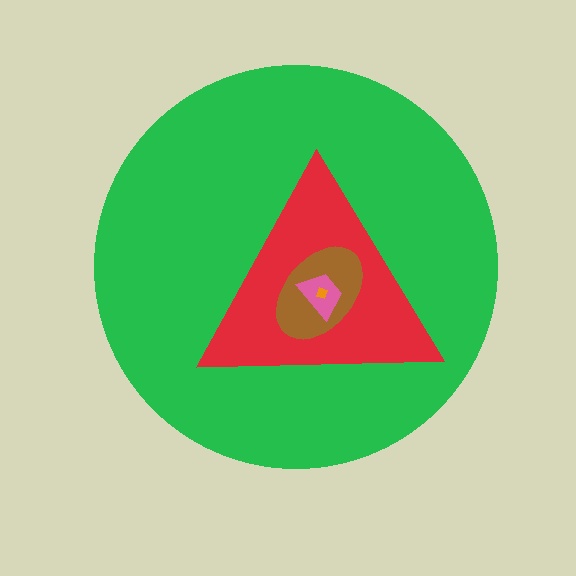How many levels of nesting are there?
5.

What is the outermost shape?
The green circle.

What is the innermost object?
The orange diamond.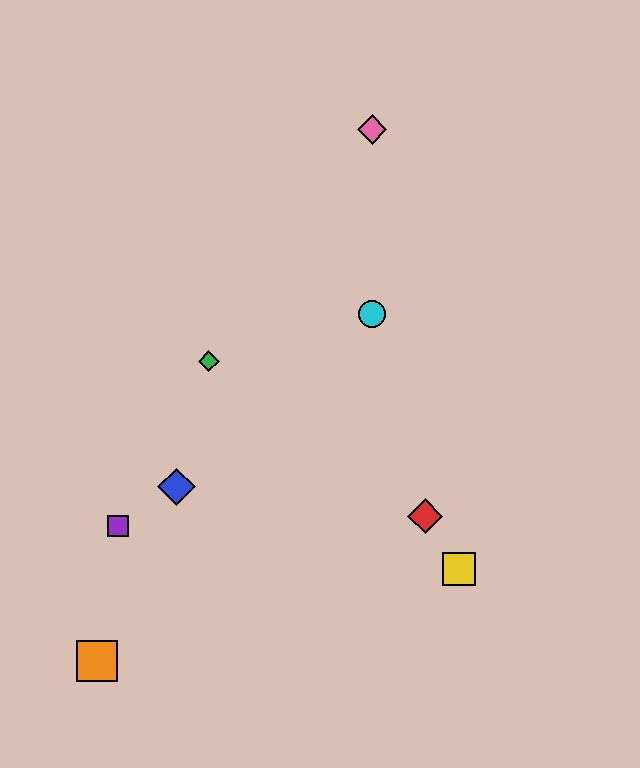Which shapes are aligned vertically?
The cyan circle, the pink diamond are aligned vertically.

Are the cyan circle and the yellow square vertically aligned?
No, the cyan circle is at x≈372 and the yellow square is at x≈459.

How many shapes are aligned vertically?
2 shapes (the cyan circle, the pink diamond) are aligned vertically.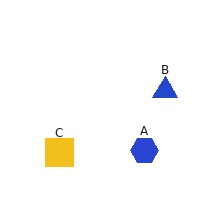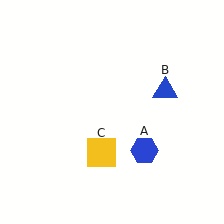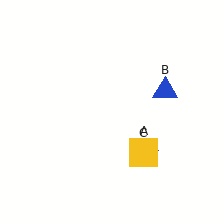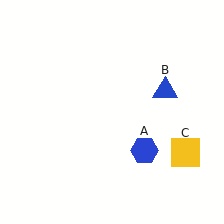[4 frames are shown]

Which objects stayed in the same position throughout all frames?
Blue hexagon (object A) and blue triangle (object B) remained stationary.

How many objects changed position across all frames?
1 object changed position: yellow square (object C).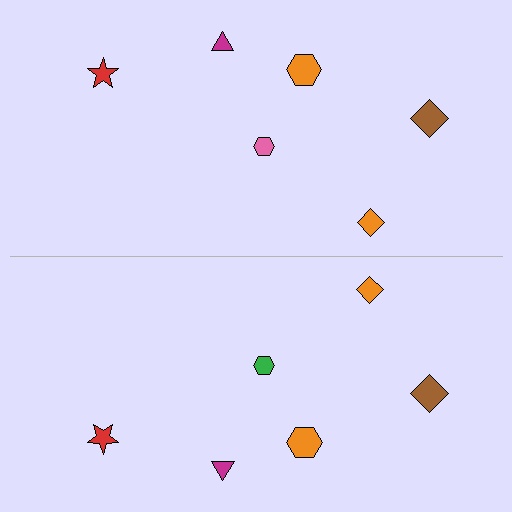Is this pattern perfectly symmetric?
No, the pattern is not perfectly symmetric. The green hexagon on the bottom side breaks the symmetry — its mirror counterpart is pink.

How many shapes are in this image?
There are 12 shapes in this image.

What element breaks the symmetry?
The green hexagon on the bottom side breaks the symmetry — its mirror counterpart is pink.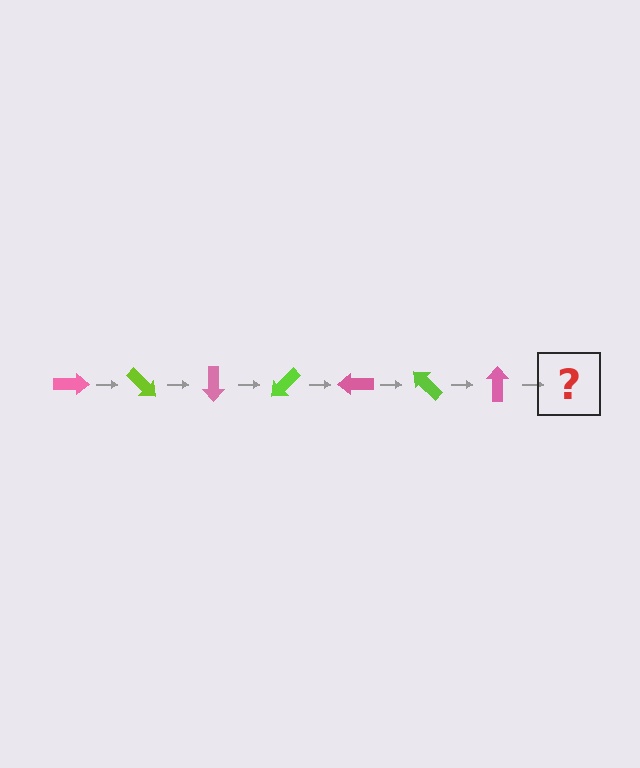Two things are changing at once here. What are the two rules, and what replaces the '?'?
The two rules are that it rotates 45 degrees each step and the color cycles through pink and lime. The '?' should be a lime arrow, rotated 315 degrees from the start.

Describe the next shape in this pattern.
It should be a lime arrow, rotated 315 degrees from the start.